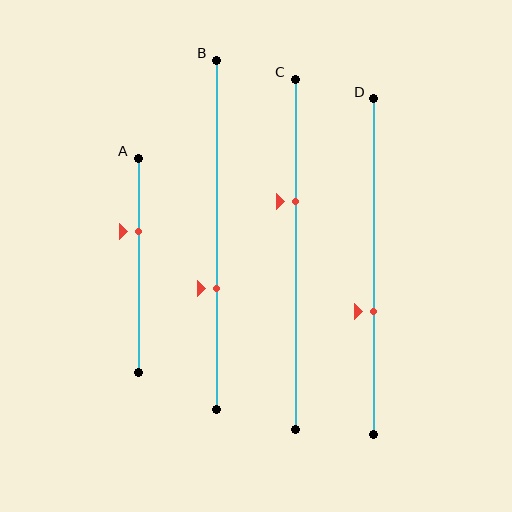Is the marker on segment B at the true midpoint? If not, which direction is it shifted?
No, the marker on segment B is shifted downward by about 15% of the segment length.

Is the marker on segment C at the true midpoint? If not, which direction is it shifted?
No, the marker on segment C is shifted upward by about 15% of the segment length.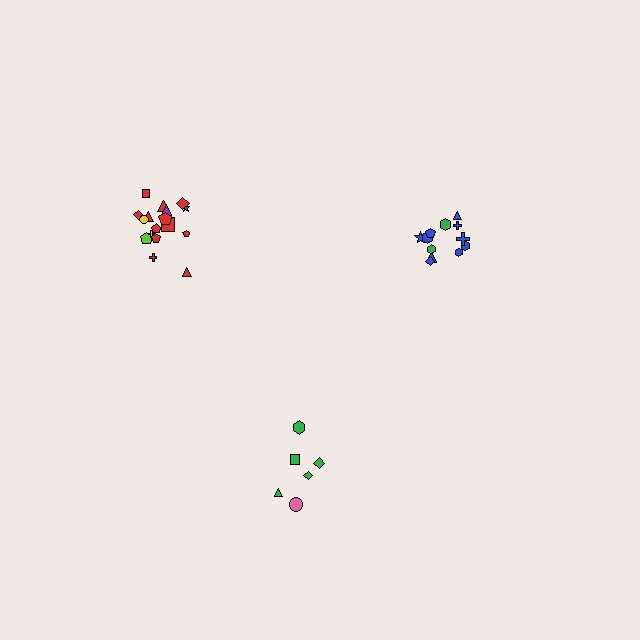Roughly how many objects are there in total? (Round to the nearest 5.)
Roughly 35 objects in total.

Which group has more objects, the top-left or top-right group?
The top-left group.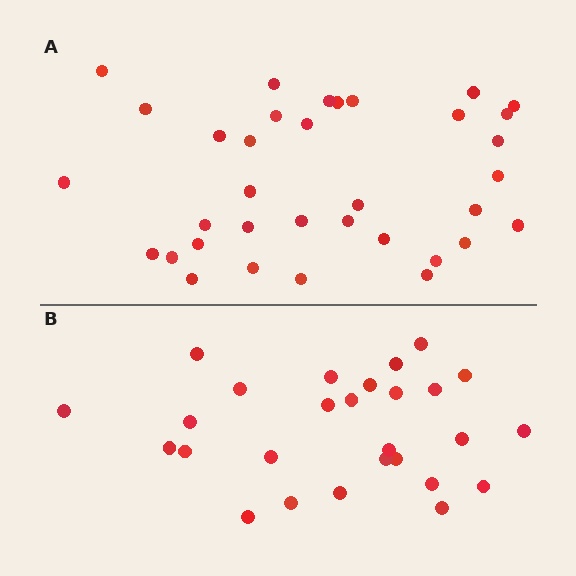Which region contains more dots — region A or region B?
Region A (the top region) has more dots.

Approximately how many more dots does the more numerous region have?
Region A has roughly 8 or so more dots than region B.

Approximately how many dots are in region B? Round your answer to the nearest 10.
About 30 dots. (The exact count is 27, which rounds to 30.)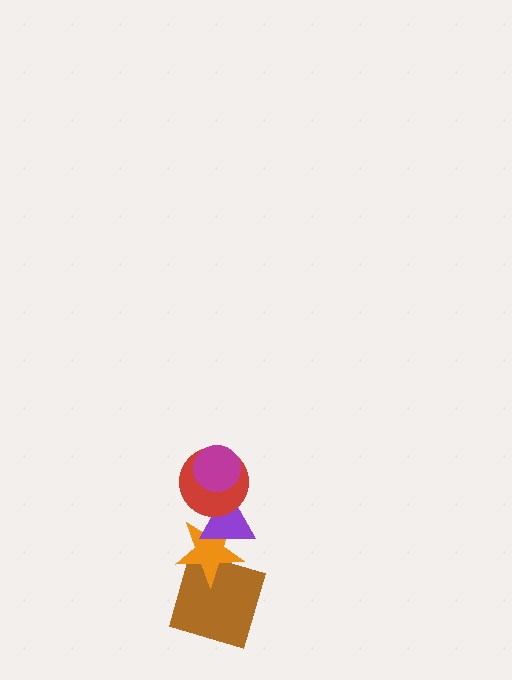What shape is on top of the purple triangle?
The red circle is on top of the purple triangle.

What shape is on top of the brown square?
The orange star is on top of the brown square.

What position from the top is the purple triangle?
The purple triangle is 3rd from the top.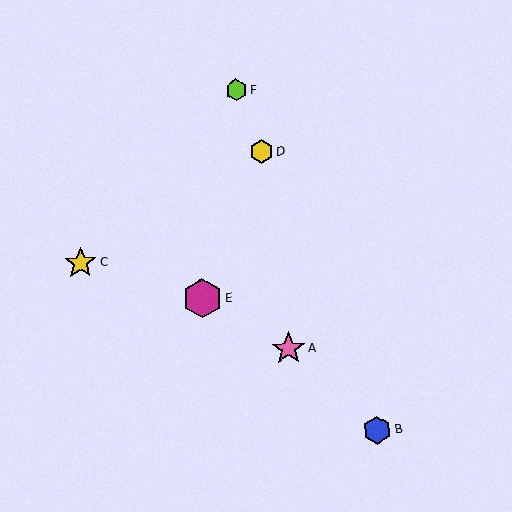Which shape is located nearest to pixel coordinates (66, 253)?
The yellow star (labeled C) at (81, 263) is nearest to that location.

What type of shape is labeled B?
Shape B is a blue hexagon.